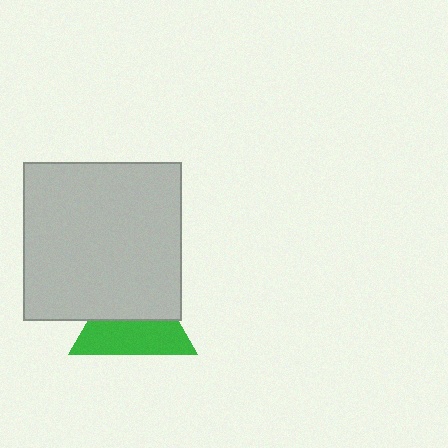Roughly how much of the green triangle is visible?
About half of it is visible (roughly 51%).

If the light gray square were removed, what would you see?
You would see the complete green triangle.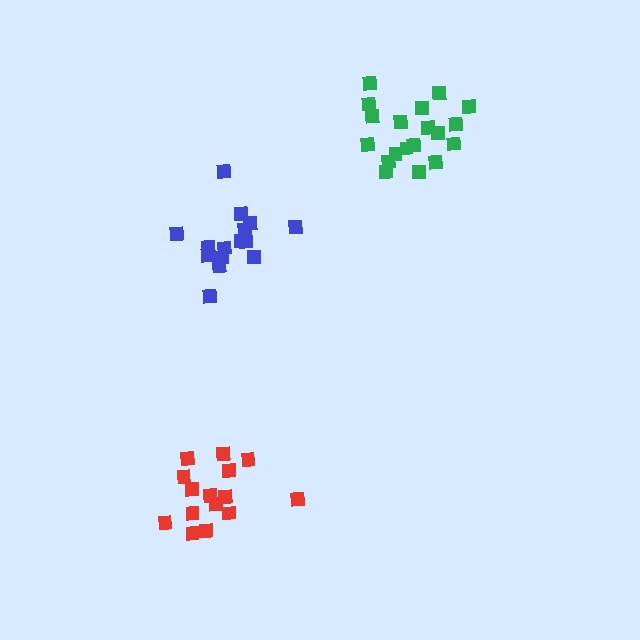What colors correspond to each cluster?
The clusters are colored: red, green, blue.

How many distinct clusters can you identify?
There are 3 distinct clusters.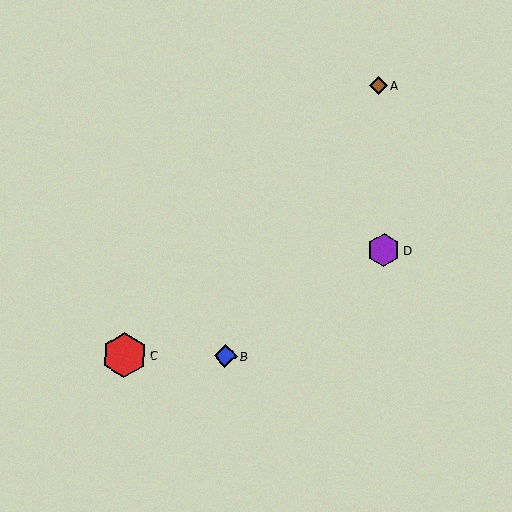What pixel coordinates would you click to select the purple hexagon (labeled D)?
Click at (384, 250) to select the purple hexagon D.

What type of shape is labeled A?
Shape A is a brown diamond.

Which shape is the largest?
The red hexagon (labeled C) is the largest.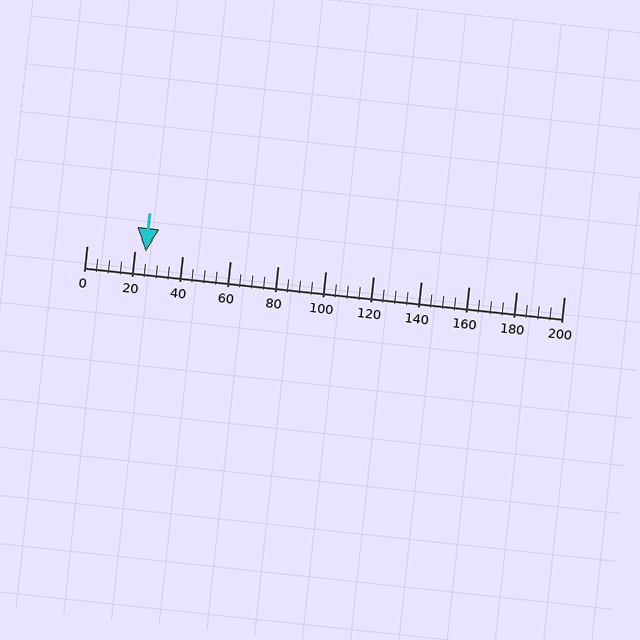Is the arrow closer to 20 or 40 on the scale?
The arrow is closer to 20.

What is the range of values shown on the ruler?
The ruler shows values from 0 to 200.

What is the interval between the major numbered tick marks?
The major tick marks are spaced 20 units apart.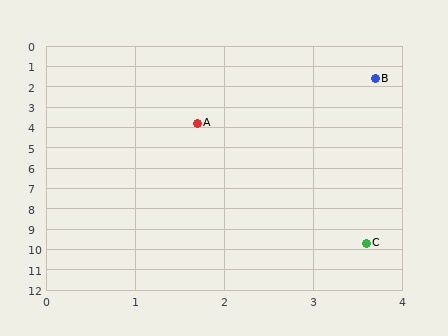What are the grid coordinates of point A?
Point A is at approximately (1.7, 3.8).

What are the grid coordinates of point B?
Point B is at approximately (3.7, 1.6).